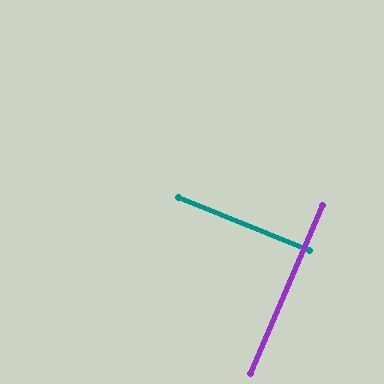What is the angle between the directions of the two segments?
Approximately 89 degrees.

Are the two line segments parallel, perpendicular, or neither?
Perpendicular — they meet at approximately 89°.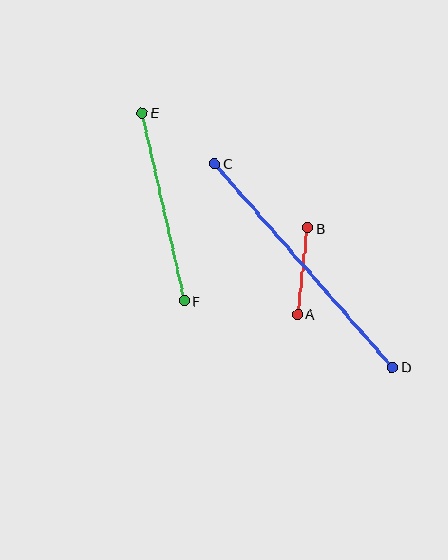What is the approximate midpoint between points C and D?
The midpoint is at approximately (304, 265) pixels.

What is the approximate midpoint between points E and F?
The midpoint is at approximately (163, 207) pixels.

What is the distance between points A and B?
The distance is approximately 87 pixels.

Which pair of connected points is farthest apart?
Points C and D are farthest apart.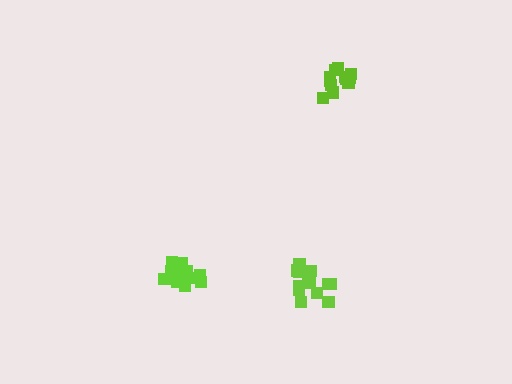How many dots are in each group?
Group 1: 12 dots, Group 2: 15 dots, Group 3: 17 dots (44 total).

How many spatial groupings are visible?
There are 3 spatial groupings.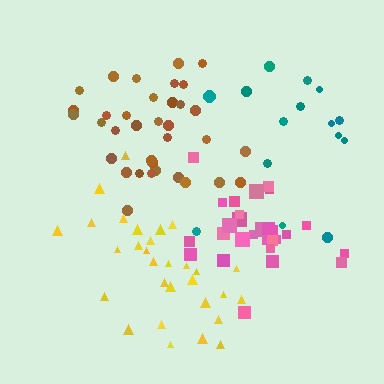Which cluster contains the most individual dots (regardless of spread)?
Brown (35).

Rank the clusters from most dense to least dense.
brown, pink, yellow, teal.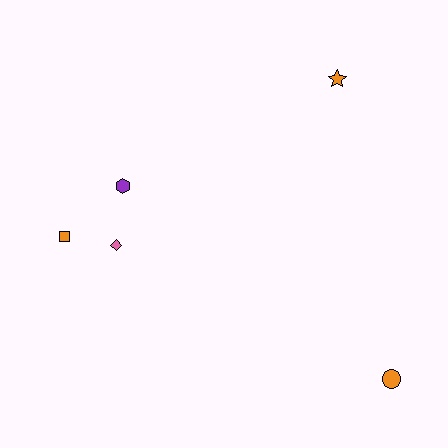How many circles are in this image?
There is 1 circle.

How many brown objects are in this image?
There are no brown objects.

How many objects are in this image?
There are 5 objects.